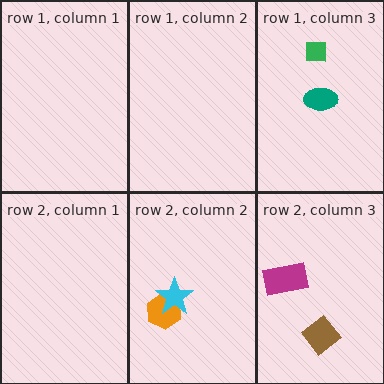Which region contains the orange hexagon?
The row 2, column 2 region.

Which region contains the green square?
The row 1, column 3 region.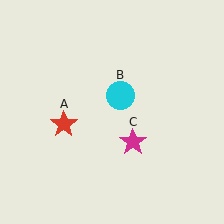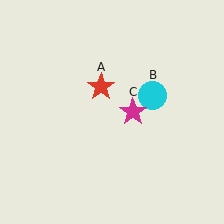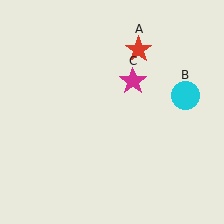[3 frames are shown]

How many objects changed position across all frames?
3 objects changed position: red star (object A), cyan circle (object B), magenta star (object C).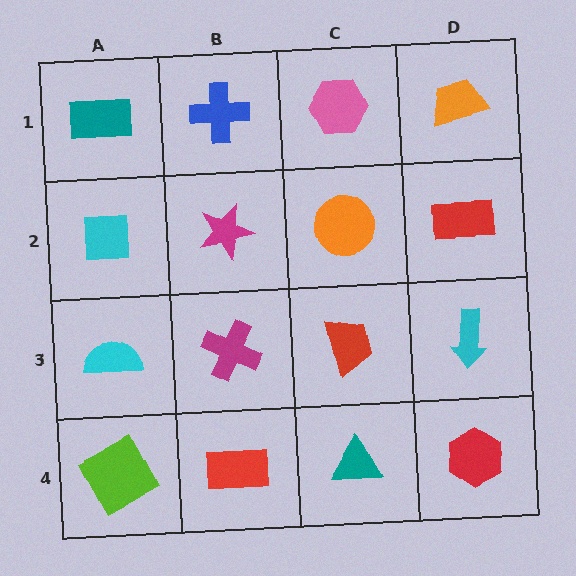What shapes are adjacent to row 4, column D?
A cyan arrow (row 3, column D), a teal triangle (row 4, column C).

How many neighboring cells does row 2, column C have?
4.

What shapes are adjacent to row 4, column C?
A red trapezoid (row 3, column C), a red rectangle (row 4, column B), a red hexagon (row 4, column D).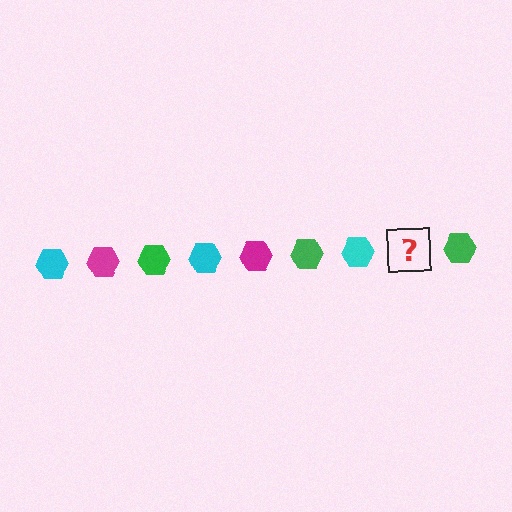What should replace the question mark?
The question mark should be replaced with a magenta hexagon.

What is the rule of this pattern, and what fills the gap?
The rule is that the pattern cycles through cyan, magenta, green hexagons. The gap should be filled with a magenta hexagon.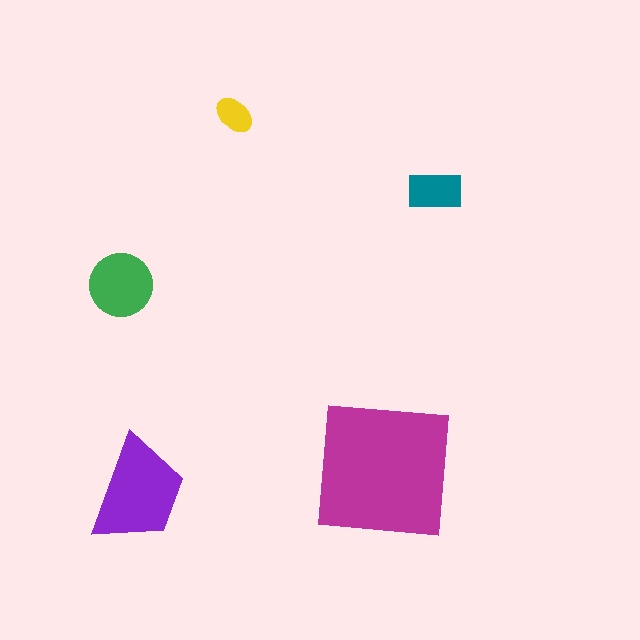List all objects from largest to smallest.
The magenta square, the purple trapezoid, the green circle, the teal rectangle, the yellow ellipse.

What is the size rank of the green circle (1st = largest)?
3rd.